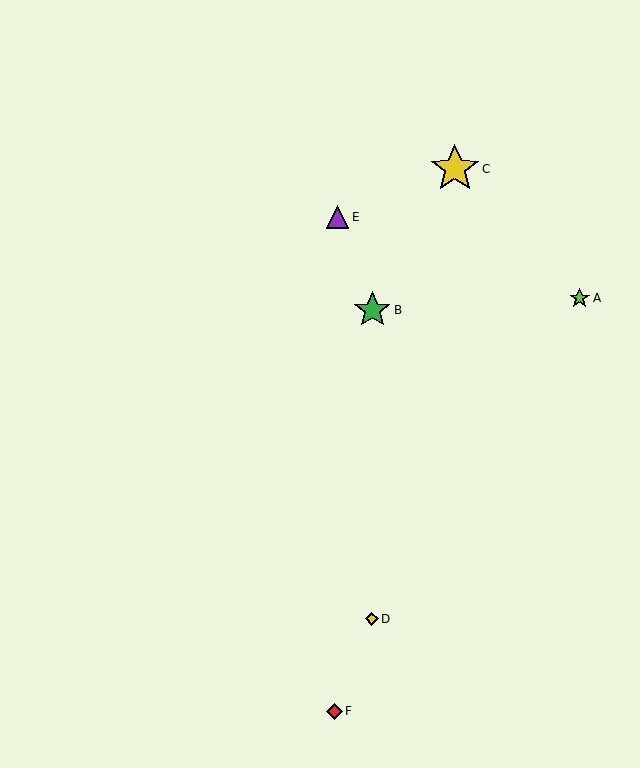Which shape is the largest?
The yellow star (labeled C) is the largest.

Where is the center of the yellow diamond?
The center of the yellow diamond is at (372, 619).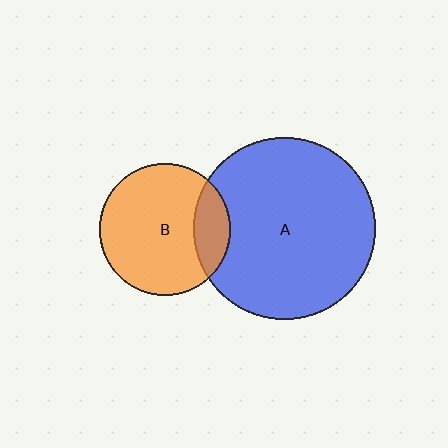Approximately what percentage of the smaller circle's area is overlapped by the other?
Approximately 20%.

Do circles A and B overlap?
Yes.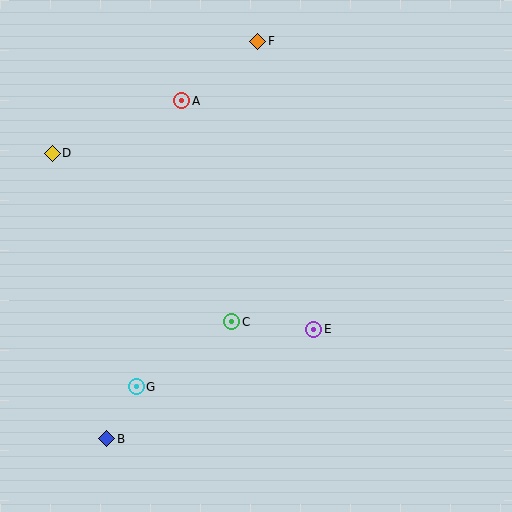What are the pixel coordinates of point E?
Point E is at (314, 329).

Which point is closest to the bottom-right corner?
Point E is closest to the bottom-right corner.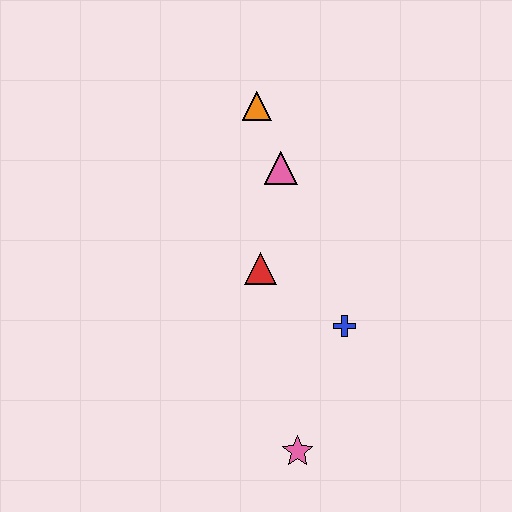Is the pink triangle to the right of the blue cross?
No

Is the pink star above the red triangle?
No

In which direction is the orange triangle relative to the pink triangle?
The orange triangle is above the pink triangle.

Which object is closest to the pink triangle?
The orange triangle is closest to the pink triangle.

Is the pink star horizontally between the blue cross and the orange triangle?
Yes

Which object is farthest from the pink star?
The orange triangle is farthest from the pink star.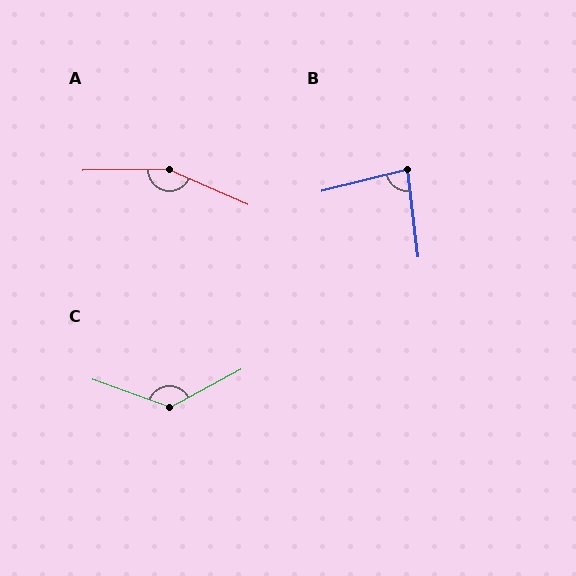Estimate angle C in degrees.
Approximately 132 degrees.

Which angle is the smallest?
B, at approximately 83 degrees.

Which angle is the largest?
A, at approximately 155 degrees.